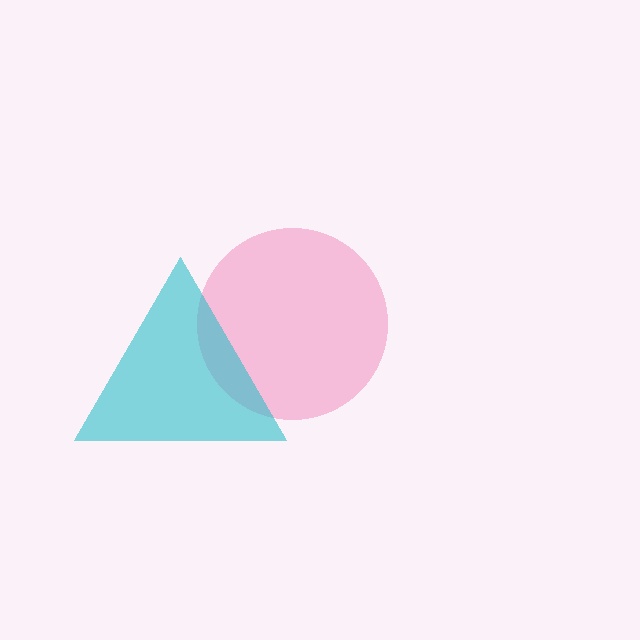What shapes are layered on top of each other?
The layered shapes are: a pink circle, a cyan triangle.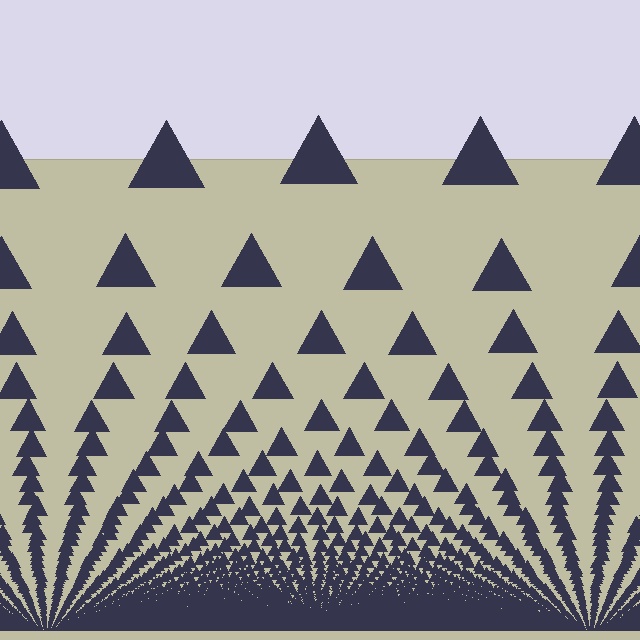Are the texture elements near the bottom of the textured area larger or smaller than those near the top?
Smaller. The gradient is inverted — elements near the bottom are smaller and denser.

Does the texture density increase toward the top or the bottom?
Density increases toward the bottom.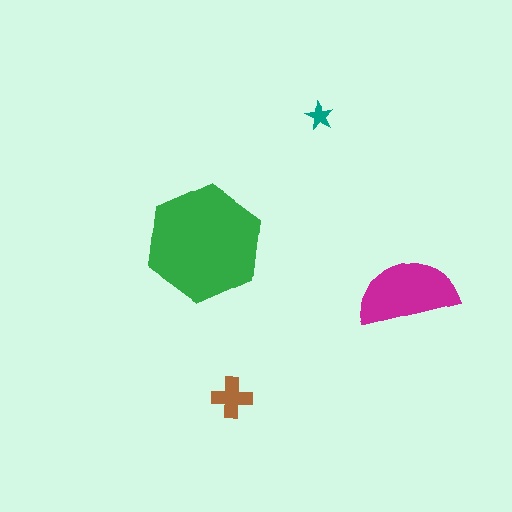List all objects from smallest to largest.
The teal star, the brown cross, the magenta semicircle, the green hexagon.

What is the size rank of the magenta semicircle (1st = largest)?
2nd.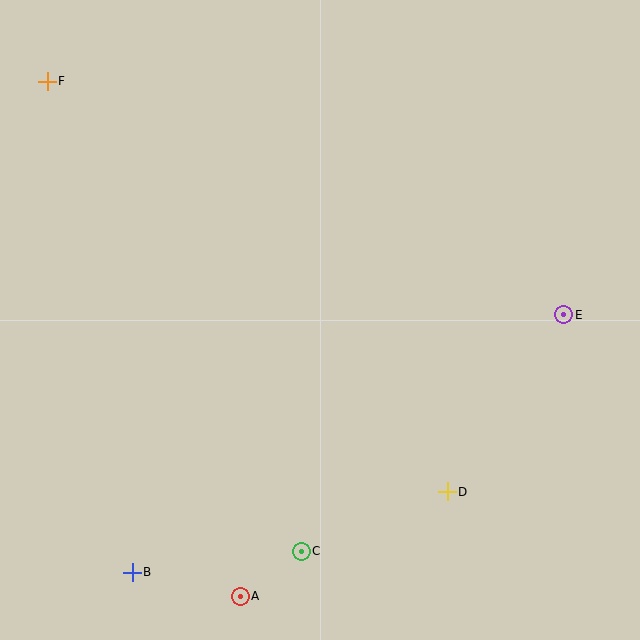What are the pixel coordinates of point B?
Point B is at (132, 572).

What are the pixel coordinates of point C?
Point C is at (301, 551).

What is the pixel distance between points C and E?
The distance between C and E is 353 pixels.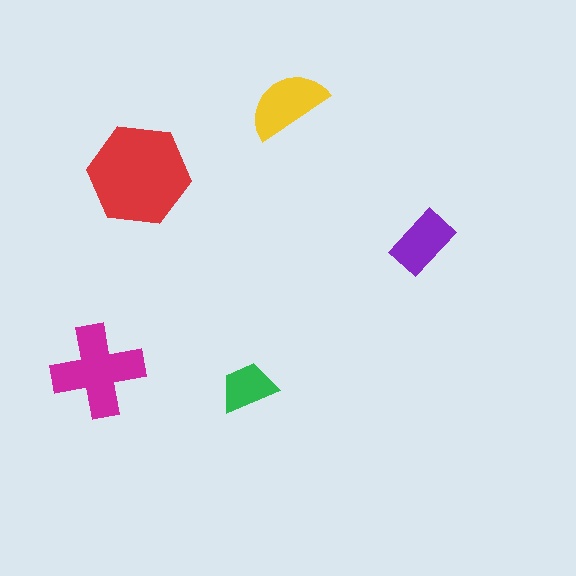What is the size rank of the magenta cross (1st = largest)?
2nd.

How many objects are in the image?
There are 5 objects in the image.